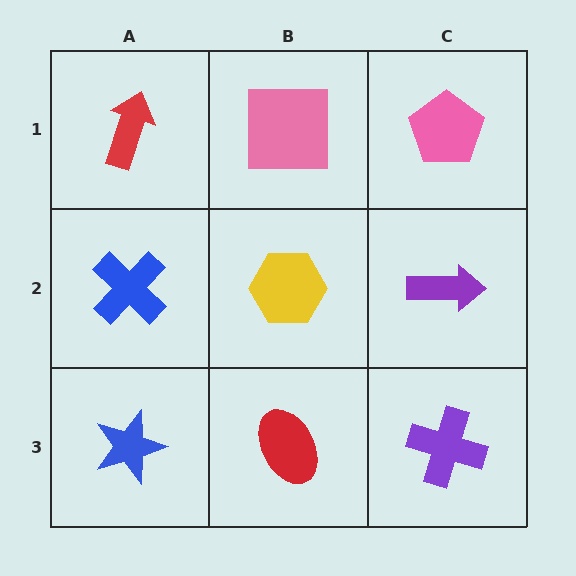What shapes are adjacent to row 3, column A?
A blue cross (row 2, column A), a red ellipse (row 3, column B).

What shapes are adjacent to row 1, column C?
A purple arrow (row 2, column C), a pink square (row 1, column B).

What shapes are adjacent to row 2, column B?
A pink square (row 1, column B), a red ellipse (row 3, column B), a blue cross (row 2, column A), a purple arrow (row 2, column C).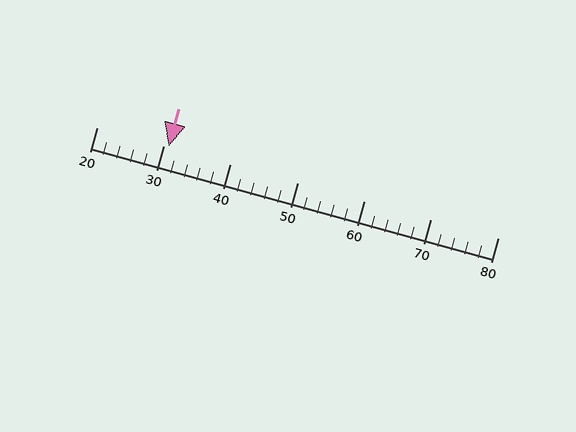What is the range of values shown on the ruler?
The ruler shows values from 20 to 80.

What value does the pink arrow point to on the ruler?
The pink arrow points to approximately 31.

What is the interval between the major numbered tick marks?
The major tick marks are spaced 10 units apart.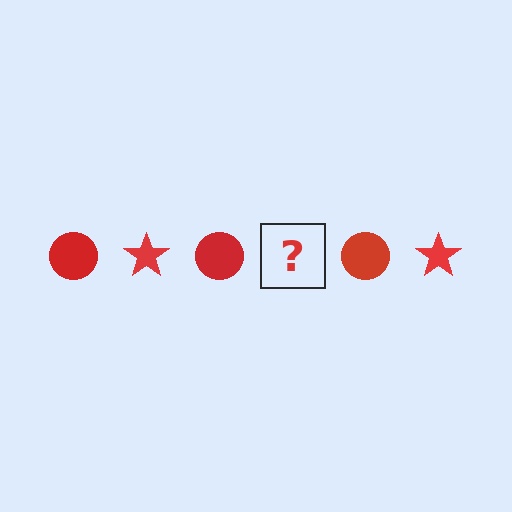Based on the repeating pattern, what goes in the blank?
The blank should be a red star.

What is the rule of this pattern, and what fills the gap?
The rule is that the pattern cycles through circle, star shapes in red. The gap should be filled with a red star.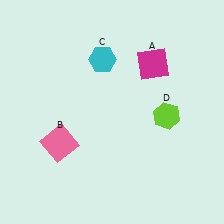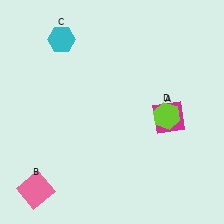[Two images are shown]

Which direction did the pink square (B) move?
The pink square (B) moved down.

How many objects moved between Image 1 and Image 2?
3 objects moved between the two images.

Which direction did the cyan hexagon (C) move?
The cyan hexagon (C) moved left.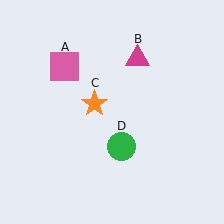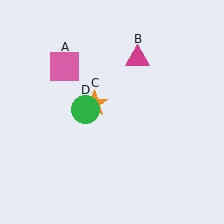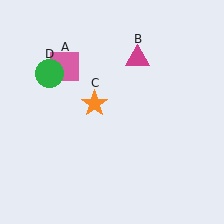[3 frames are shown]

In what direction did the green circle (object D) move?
The green circle (object D) moved up and to the left.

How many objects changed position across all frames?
1 object changed position: green circle (object D).